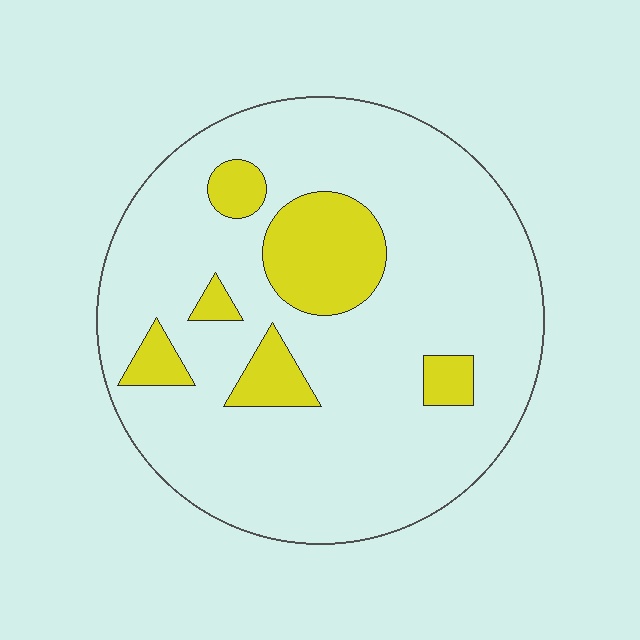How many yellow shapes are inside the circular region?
6.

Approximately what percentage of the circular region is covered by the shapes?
Approximately 15%.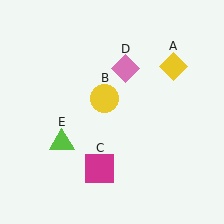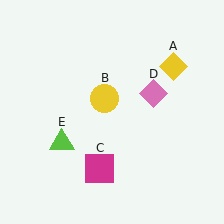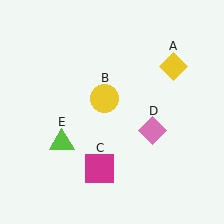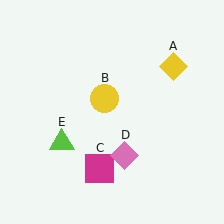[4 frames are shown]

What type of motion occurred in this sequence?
The pink diamond (object D) rotated clockwise around the center of the scene.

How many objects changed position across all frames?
1 object changed position: pink diamond (object D).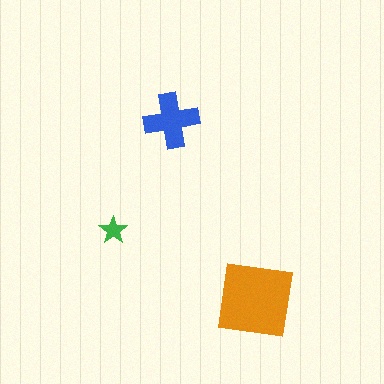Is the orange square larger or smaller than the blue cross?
Larger.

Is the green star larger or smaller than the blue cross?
Smaller.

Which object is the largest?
The orange square.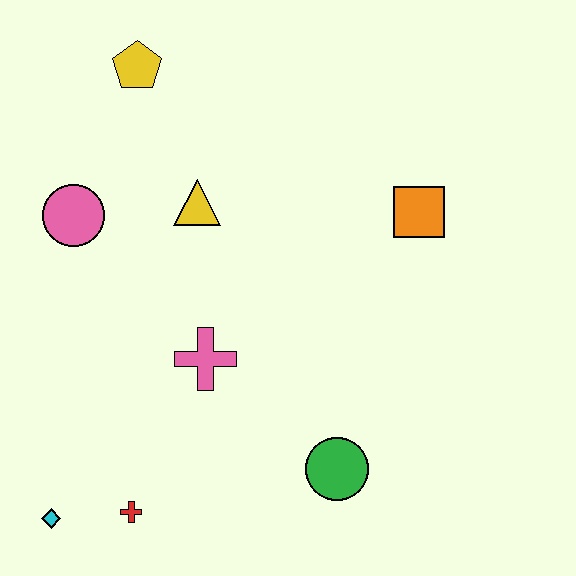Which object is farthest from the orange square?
The cyan diamond is farthest from the orange square.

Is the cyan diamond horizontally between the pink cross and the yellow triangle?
No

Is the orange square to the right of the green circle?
Yes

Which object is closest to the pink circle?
The yellow triangle is closest to the pink circle.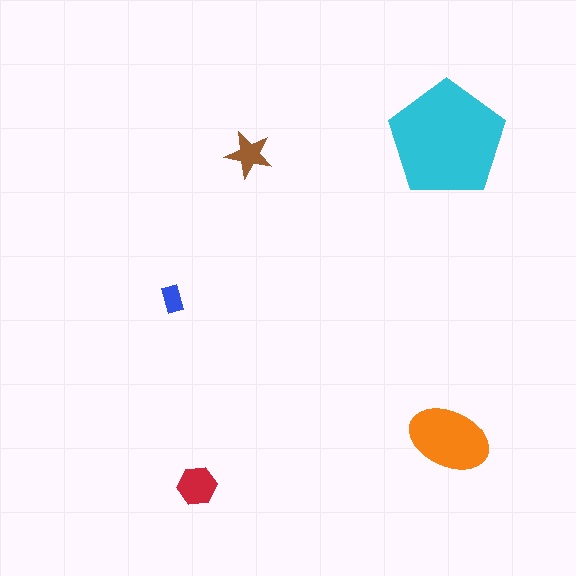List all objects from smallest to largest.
The blue rectangle, the brown star, the red hexagon, the orange ellipse, the cyan pentagon.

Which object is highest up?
The cyan pentagon is topmost.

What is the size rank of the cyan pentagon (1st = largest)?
1st.